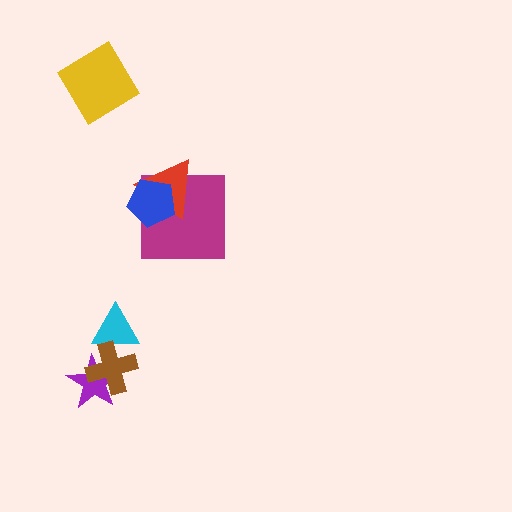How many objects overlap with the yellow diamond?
0 objects overlap with the yellow diamond.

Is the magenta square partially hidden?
Yes, it is partially covered by another shape.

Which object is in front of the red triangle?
The blue pentagon is in front of the red triangle.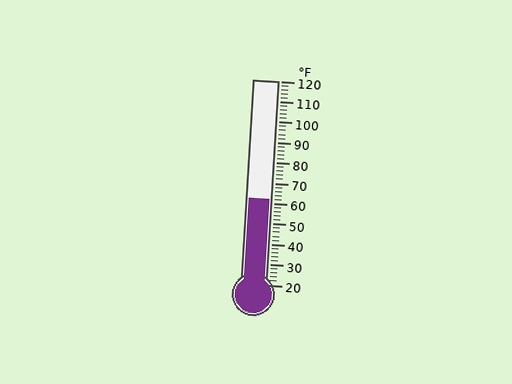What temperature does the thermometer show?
The thermometer shows approximately 62°F.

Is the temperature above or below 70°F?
The temperature is below 70°F.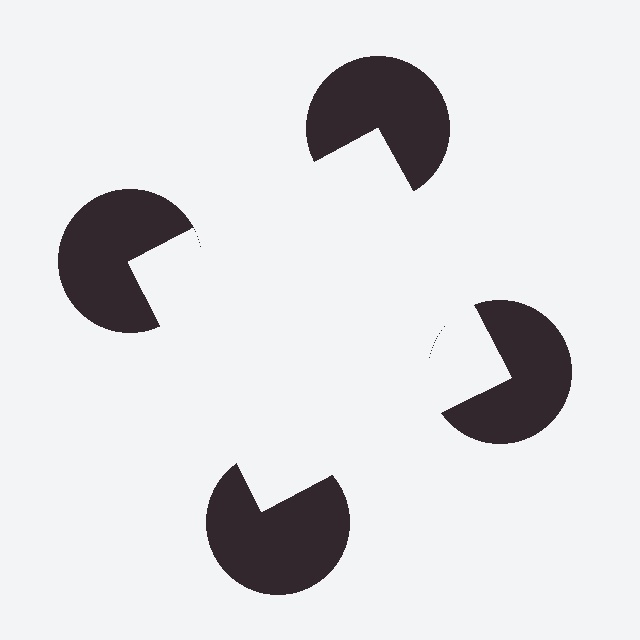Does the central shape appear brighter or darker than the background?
It typically appears slightly brighter than the background, even though no actual brightness change is drawn.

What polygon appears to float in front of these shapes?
An illusory square — its edges are inferred from the aligned wedge cuts in the pac-man discs, not physically drawn.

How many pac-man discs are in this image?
There are 4 — one at each vertex of the illusory square.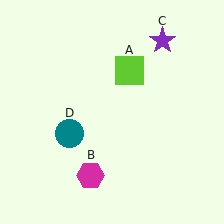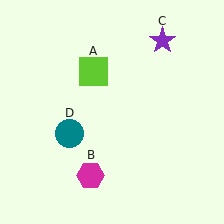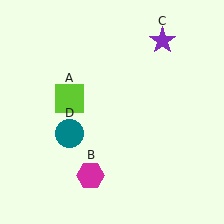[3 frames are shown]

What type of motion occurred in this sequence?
The lime square (object A) rotated counterclockwise around the center of the scene.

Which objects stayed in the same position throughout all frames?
Magenta hexagon (object B) and purple star (object C) and teal circle (object D) remained stationary.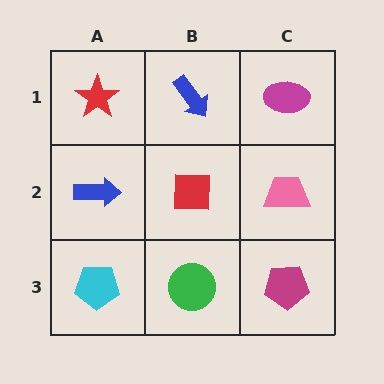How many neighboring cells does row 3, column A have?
2.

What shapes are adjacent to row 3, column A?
A blue arrow (row 2, column A), a green circle (row 3, column B).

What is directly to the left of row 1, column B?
A red star.